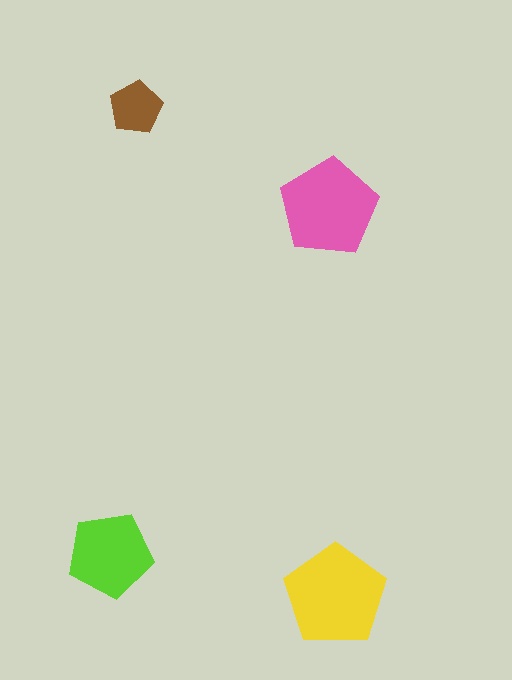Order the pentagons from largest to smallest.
the yellow one, the pink one, the lime one, the brown one.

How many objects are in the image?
There are 4 objects in the image.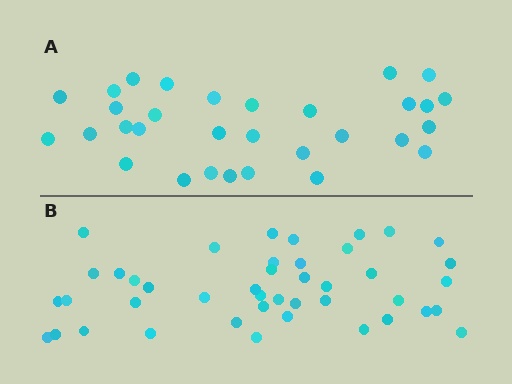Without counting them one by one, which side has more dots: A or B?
Region B (the bottom region) has more dots.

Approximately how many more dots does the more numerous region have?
Region B has roughly 12 or so more dots than region A.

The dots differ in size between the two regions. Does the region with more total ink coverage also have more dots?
No. Region A has more total ink coverage because its dots are larger, but region B actually contains more individual dots. Total area can be misleading — the number of items is what matters here.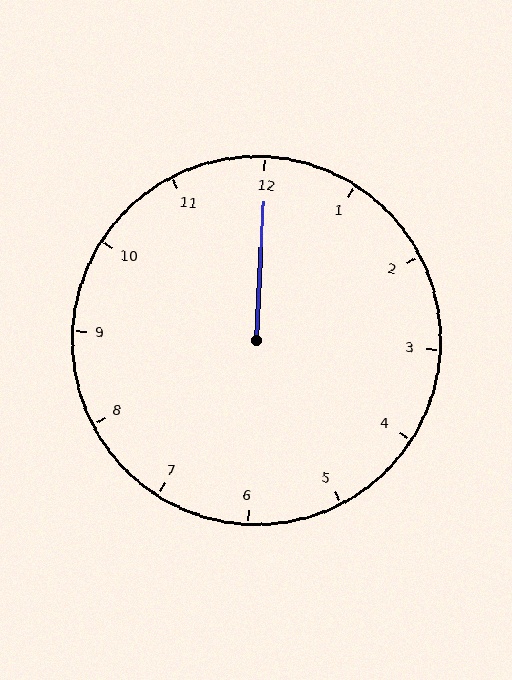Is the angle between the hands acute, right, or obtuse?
It is acute.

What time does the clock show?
12:00.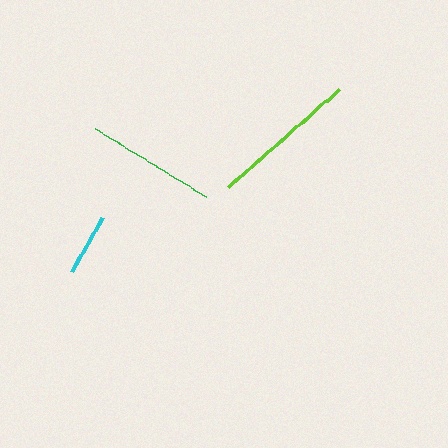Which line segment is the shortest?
The cyan line is the shortest at approximately 63 pixels.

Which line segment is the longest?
The lime line is the longest at approximately 148 pixels.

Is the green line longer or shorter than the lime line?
The lime line is longer than the green line.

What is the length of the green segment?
The green segment is approximately 131 pixels long.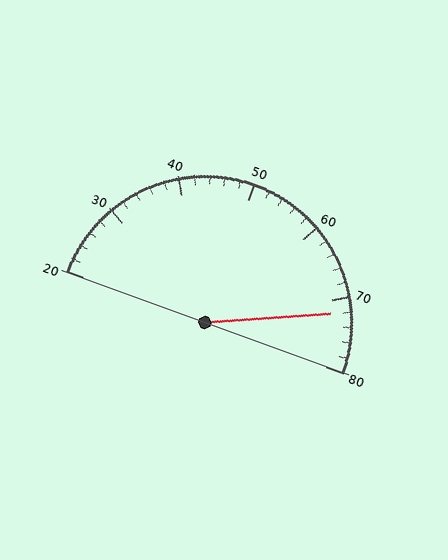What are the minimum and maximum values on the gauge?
The gauge ranges from 20 to 80.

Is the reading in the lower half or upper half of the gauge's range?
The reading is in the upper half of the range (20 to 80).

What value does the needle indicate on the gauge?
The needle indicates approximately 72.